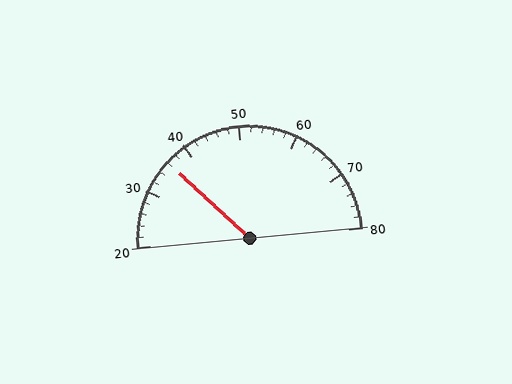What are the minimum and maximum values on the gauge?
The gauge ranges from 20 to 80.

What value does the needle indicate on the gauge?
The needle indicates approximately 36.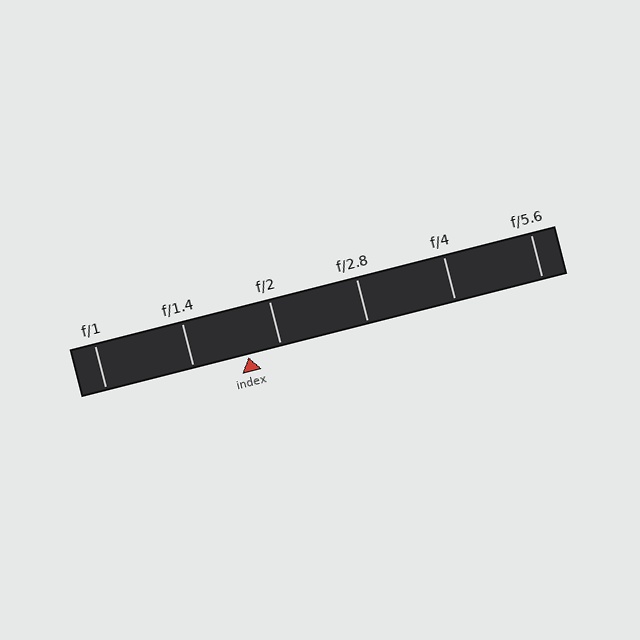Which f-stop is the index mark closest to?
The index mark is closest to f/2.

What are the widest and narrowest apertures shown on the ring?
The widest aperture shown is f/1 and the narrowest is f/5.6.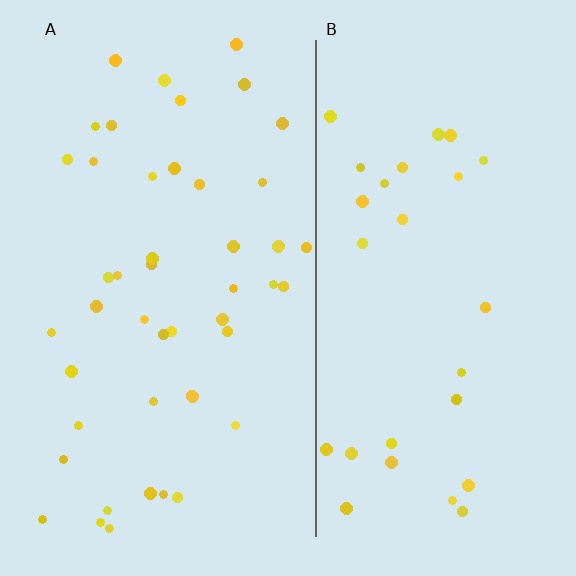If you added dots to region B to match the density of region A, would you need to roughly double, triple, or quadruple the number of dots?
Approximately double.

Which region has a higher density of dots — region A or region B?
A (the left).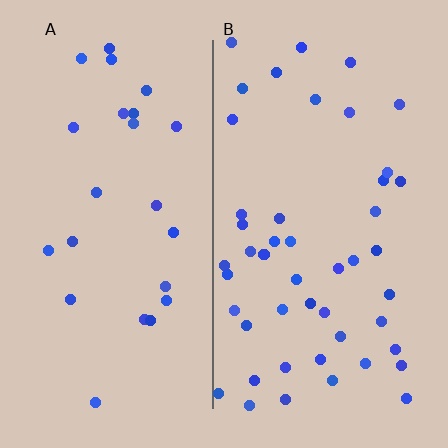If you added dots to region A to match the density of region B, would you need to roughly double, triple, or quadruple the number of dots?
Approximately double.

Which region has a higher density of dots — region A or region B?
B (the right).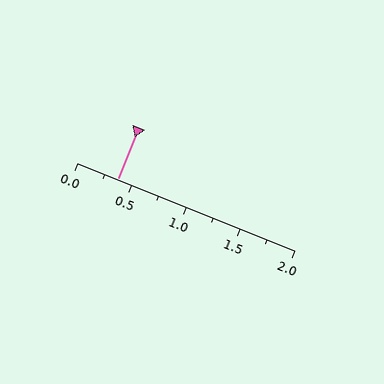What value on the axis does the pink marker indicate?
The marker indicates approximately 0.38.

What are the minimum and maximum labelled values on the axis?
The axis runs from 0.0 to 2.0.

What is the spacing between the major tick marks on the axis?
The major ticks are spaced 0.5 apart.